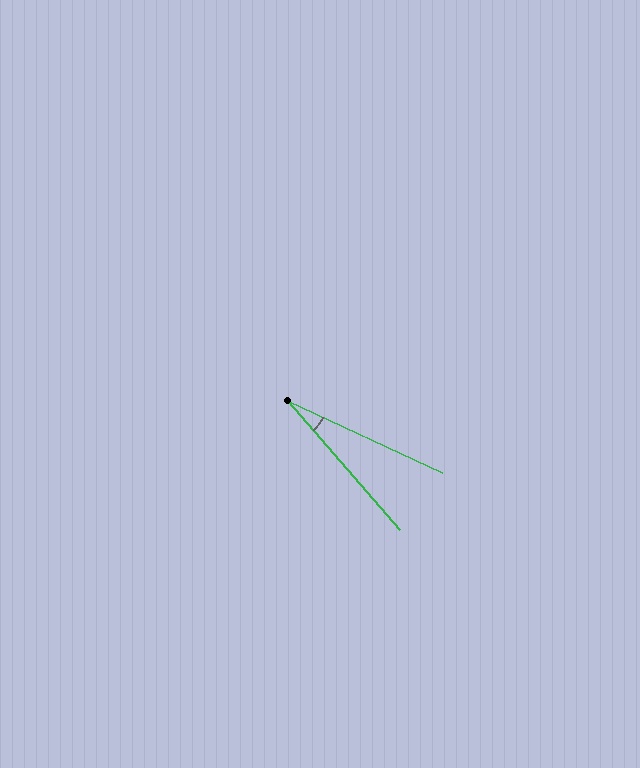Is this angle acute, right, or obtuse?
It is acute.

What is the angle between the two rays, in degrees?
Approximately 24 degrees.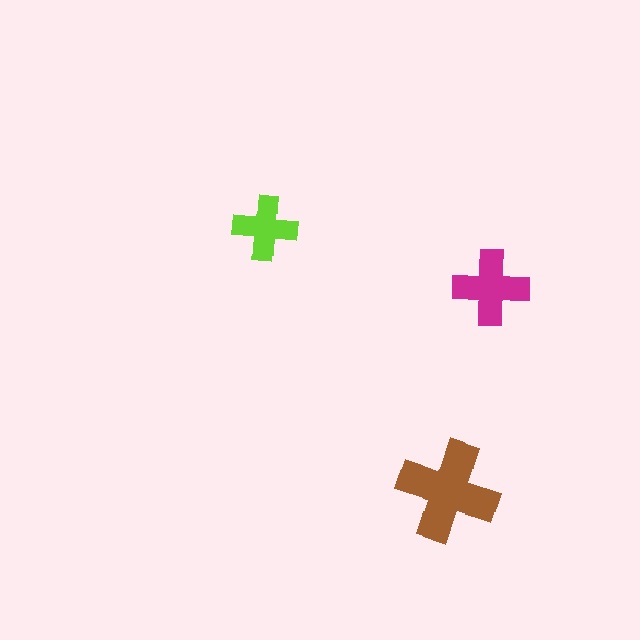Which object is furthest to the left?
The lime cross is leftmost.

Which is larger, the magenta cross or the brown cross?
The brown one.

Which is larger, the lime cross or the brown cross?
The brown one.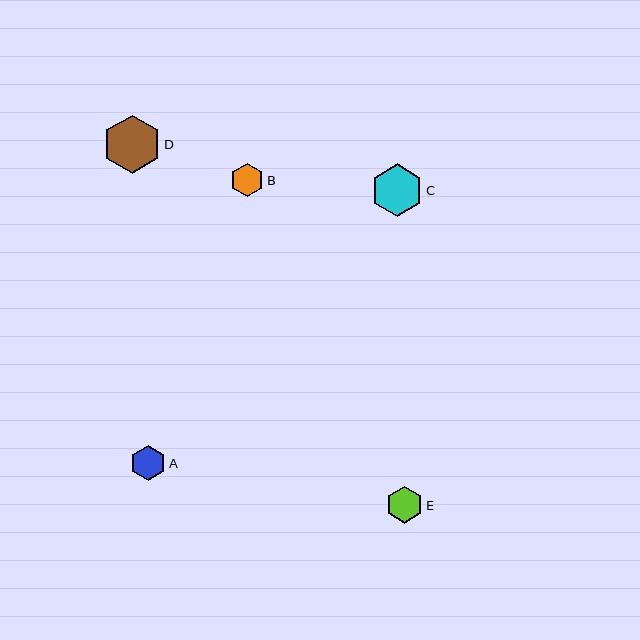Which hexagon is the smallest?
Hexagon B is the smallest with a size of approximately 34 pixels.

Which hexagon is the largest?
Hexagon D is the largest with a size of approximately 58 pixels.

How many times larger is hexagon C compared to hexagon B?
Hexagon C is approximately 1.6 times the size of hexagon B.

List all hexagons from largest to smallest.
From largest to smallest: D, C, E, A, B.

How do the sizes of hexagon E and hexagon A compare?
Hexagon E and hexagon A are approximately the same size.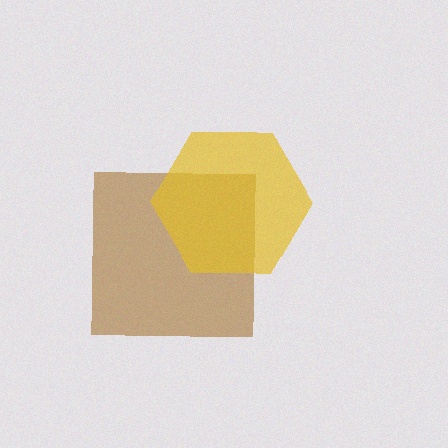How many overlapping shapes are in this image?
There are 2 overlapping shapes in the image.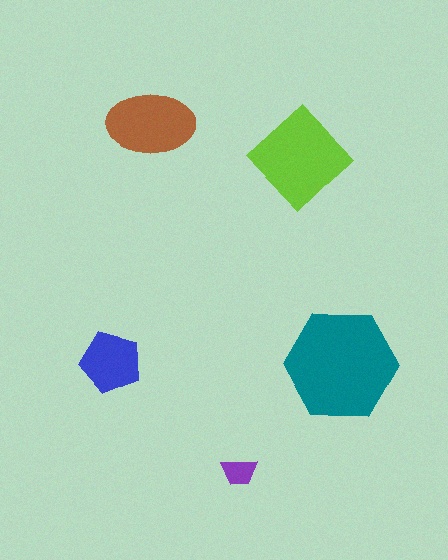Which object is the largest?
The teal hexagon.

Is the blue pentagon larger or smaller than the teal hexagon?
Smaller.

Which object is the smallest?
The purple trapezoid.